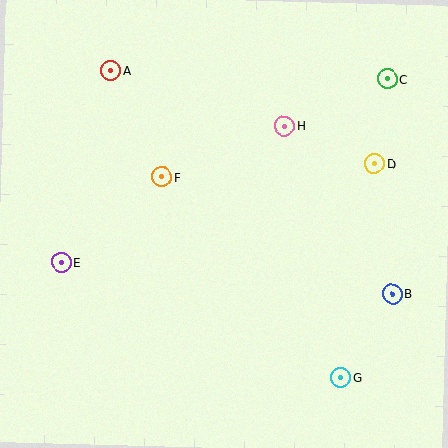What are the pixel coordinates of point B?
Point B is at (392, 294).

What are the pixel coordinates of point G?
Point G is at (341, 378).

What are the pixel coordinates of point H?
Point H is at (285, 126).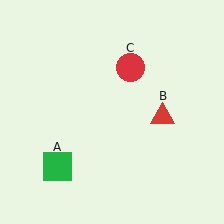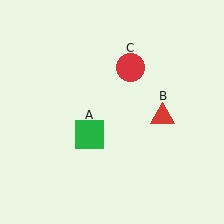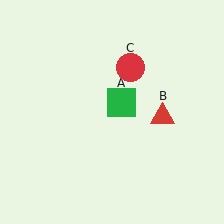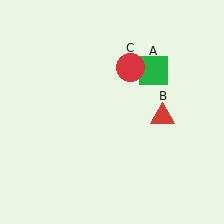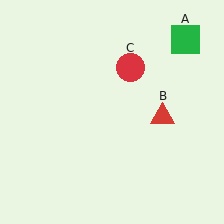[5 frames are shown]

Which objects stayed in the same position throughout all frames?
Red triangle (object B) and red circle (object C) remained stationary.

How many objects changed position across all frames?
1 object changed position: green square (object A).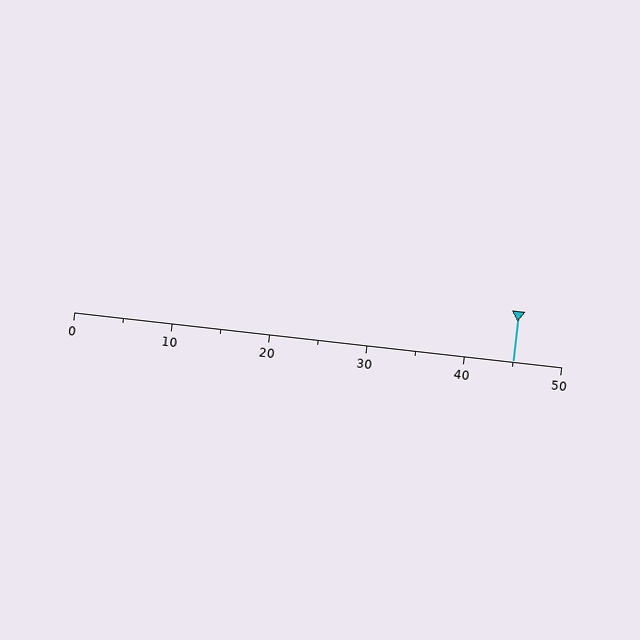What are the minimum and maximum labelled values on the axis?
The axis runs from 0 to 50.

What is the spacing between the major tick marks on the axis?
The major ticks are spaced 10 apart.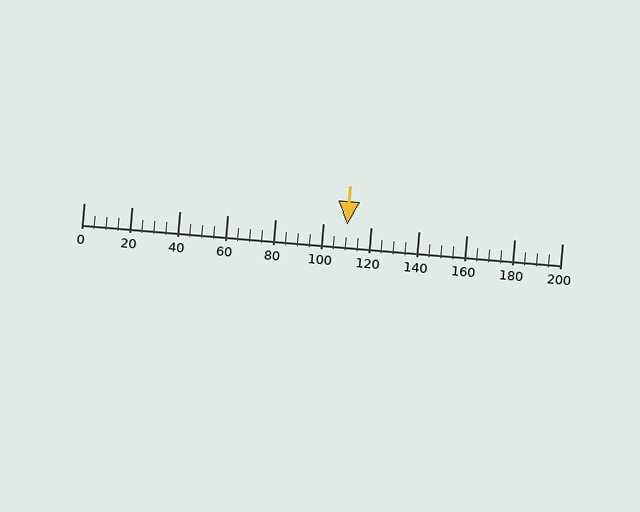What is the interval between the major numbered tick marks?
The major tick marks are spaced 20 units apart.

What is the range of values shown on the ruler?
The ruler shows values from 0 to 200.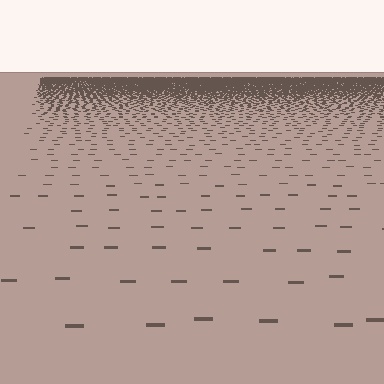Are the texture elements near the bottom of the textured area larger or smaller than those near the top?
Larger. Near the bottom, elements are closer to the viewer and appear at a bigger on-screen size.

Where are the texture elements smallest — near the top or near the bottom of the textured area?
Near the top.